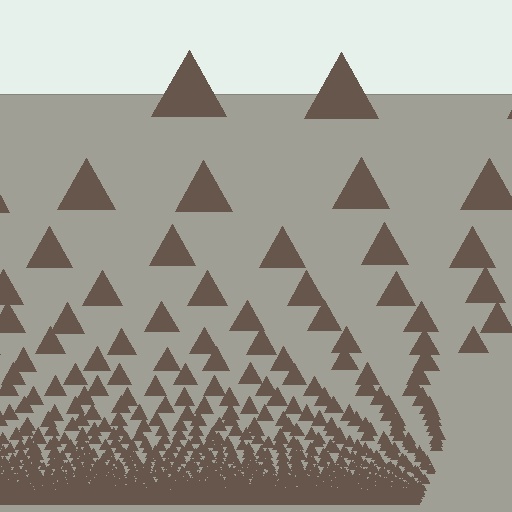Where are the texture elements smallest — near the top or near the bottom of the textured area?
Near the bottom.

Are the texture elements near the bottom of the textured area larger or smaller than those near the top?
Smaller. The gradient is inverted — elements near the bottom are smaller and denser.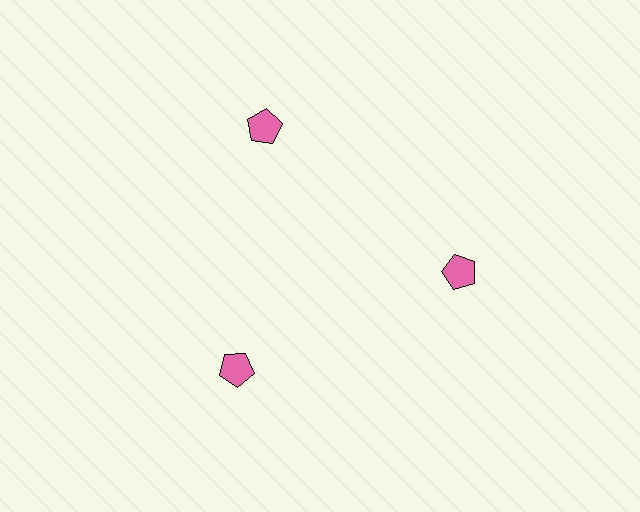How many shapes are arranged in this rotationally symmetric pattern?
There are 3 shapes, arranged in 3 groups of 1.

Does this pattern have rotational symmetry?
Yes, this pattern has 3-fold rotational symmetry. It looks the same after rotating 120 degrees around the center.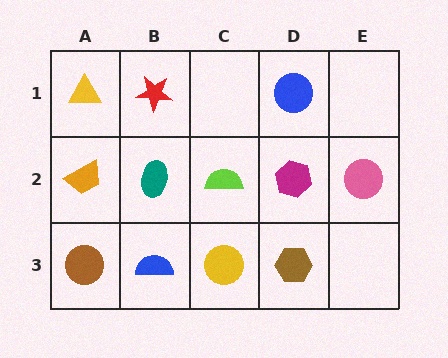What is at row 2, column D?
A magenta hexagon.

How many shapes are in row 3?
4 shapes.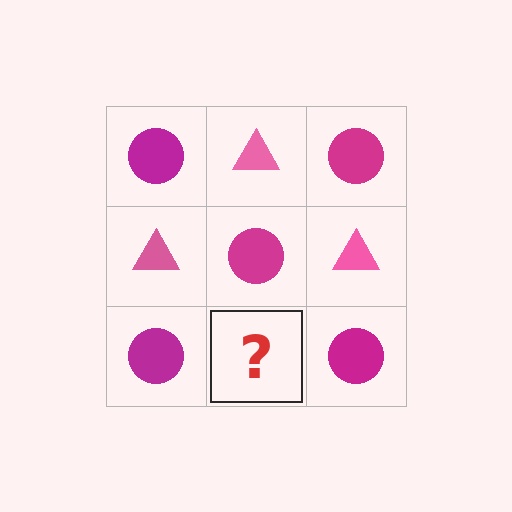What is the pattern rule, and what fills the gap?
The rule is that it alternates magenta circle and pink triangle in a checkerboard pattern. The gap should be filled with a pink triangle.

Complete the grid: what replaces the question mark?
The question mark should be replaced with a pink triangle.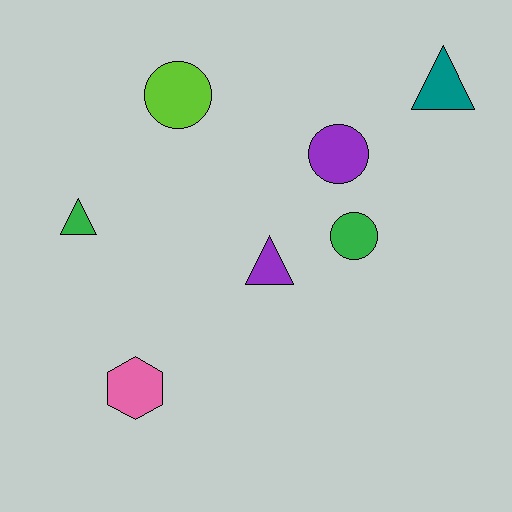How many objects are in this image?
There are 7 objects.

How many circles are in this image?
There are 3 circles.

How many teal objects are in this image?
There is 1 teal object.